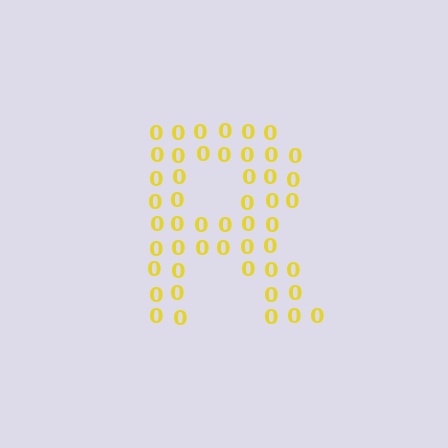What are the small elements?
The small elements are digit 0's.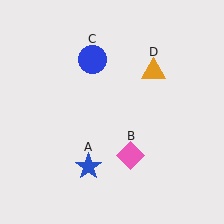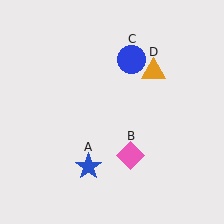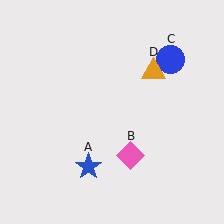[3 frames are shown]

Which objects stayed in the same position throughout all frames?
Blue star (object A) and pink diamond (object B) and orange triangle (object D) remained stationary.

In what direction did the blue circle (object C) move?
The blue circle (object C) moved right.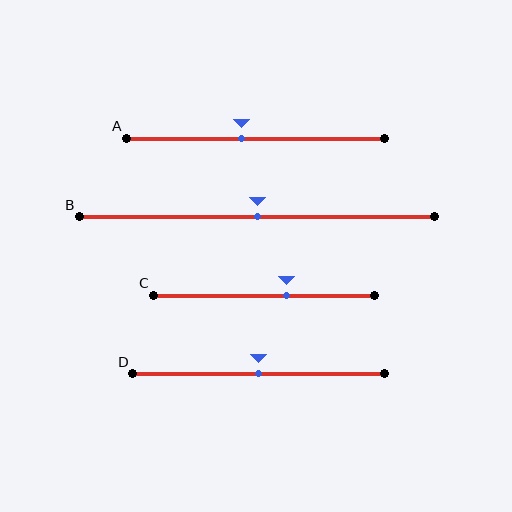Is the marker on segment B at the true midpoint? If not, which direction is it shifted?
Yes, the marker on segment B is at the true midpoint.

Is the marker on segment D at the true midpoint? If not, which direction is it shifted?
Yes, the marker on segment D is at the true midpoint.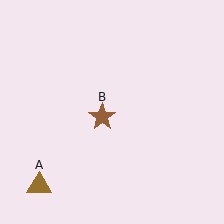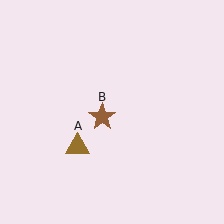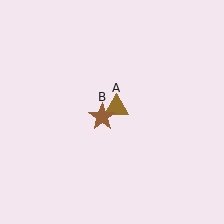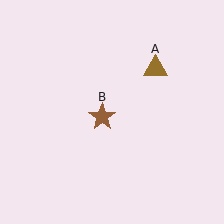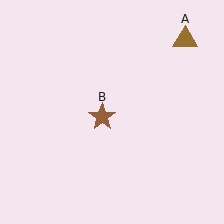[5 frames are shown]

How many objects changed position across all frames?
1 object changed position: brown triangle (object A).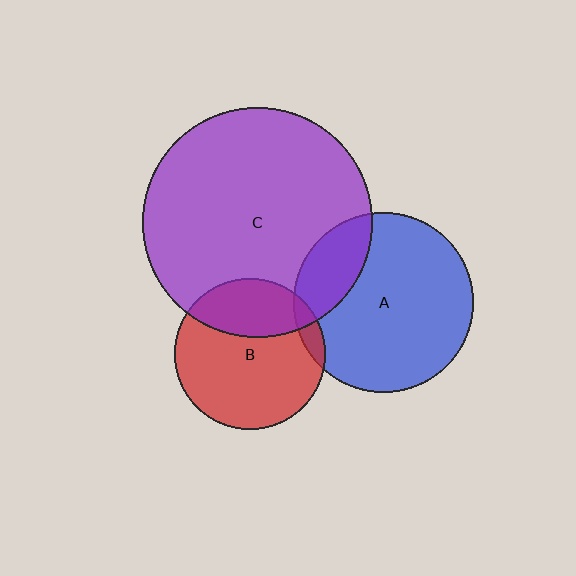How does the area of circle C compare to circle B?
Approximately 2.3 times.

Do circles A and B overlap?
Yes.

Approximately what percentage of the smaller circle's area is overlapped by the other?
Approximately 5%.